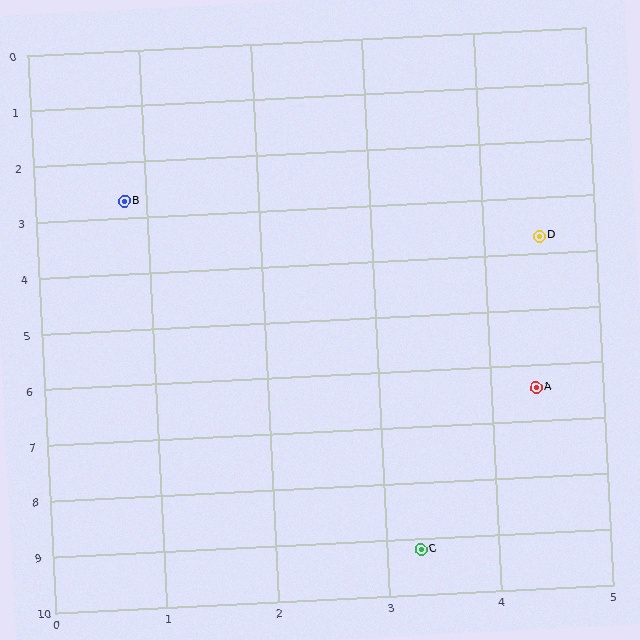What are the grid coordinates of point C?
Point C is at approximately (3.3, 9.2).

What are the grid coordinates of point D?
Point D is at approximately (4.5, 3.7).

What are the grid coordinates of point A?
Point A is at approximately (4.4, 6.4).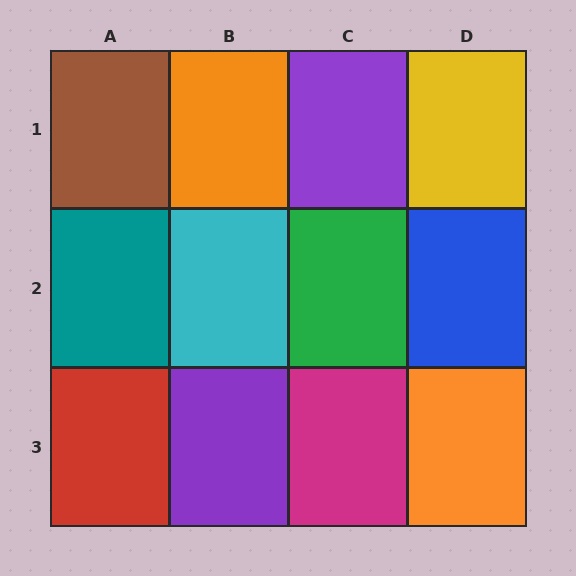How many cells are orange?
2 cells are orange.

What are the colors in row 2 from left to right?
Teal, cyan, green, blue.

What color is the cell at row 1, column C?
Purple.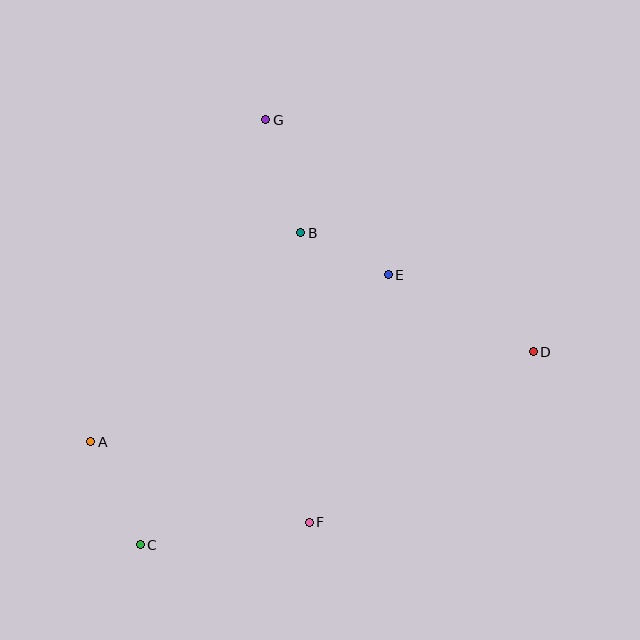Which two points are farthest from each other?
Points A and D are farthest from each other.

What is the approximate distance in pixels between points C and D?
The distance between C and D is approximately 438 pixels.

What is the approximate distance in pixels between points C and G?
The distance between C and G is approximately 443 pixels.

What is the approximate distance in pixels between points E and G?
The distance between E and G is approximately 197 pixels.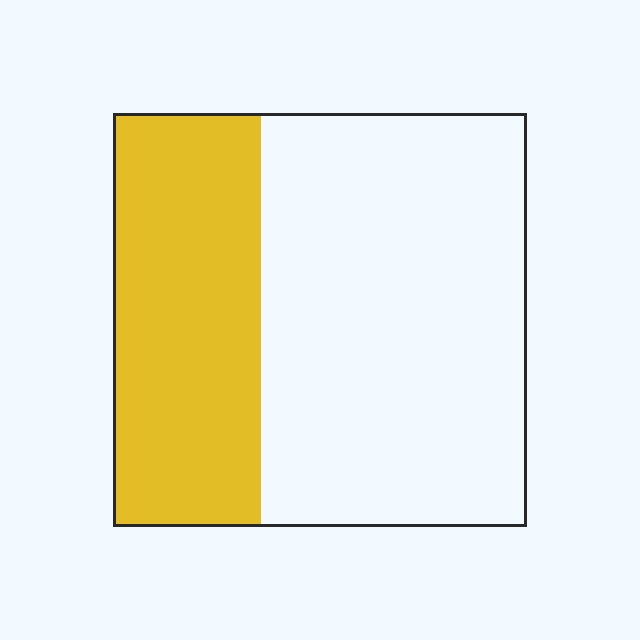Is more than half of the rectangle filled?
No.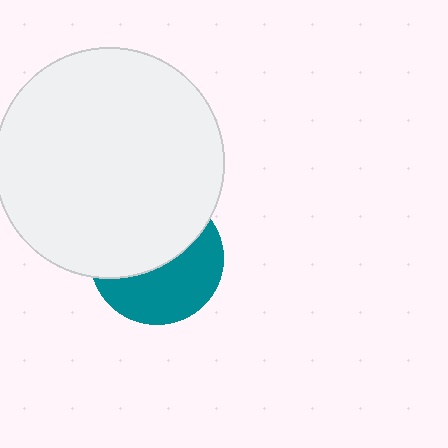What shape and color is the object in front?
The object in front is a white circle.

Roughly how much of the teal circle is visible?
About half of it is visible (roughly 48%).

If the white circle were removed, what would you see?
You would see the complete teal circle.